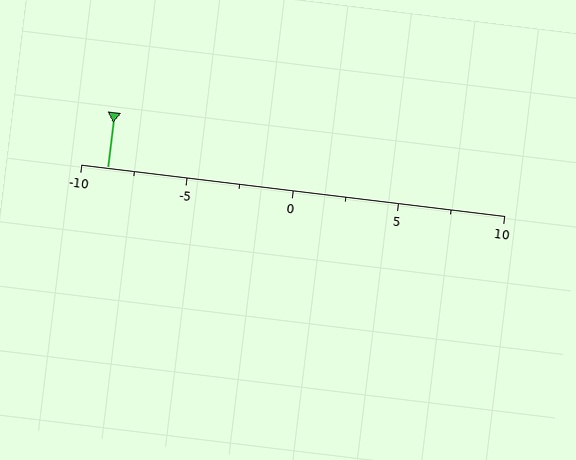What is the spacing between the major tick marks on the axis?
The major ticks are spaced 5 apart.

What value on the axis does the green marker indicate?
The marker indicates approximately -8.8.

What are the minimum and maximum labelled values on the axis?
The axis runs from -10 to 10.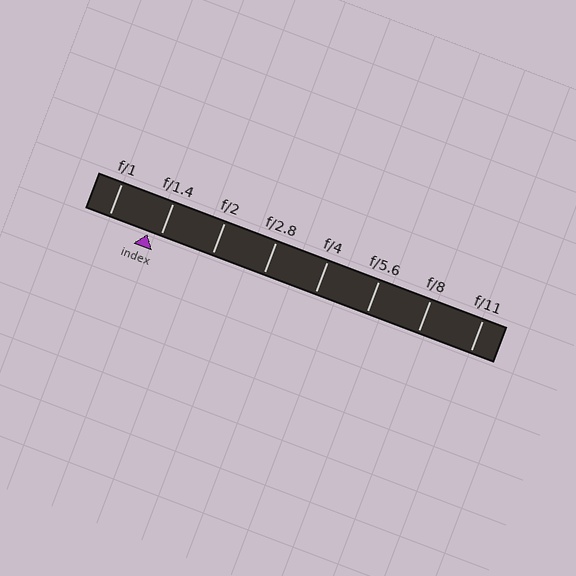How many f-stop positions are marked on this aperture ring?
There are 8 f-stop positions marked.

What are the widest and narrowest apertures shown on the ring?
The widest aperture shown is f/1 and the narrowest is f/11.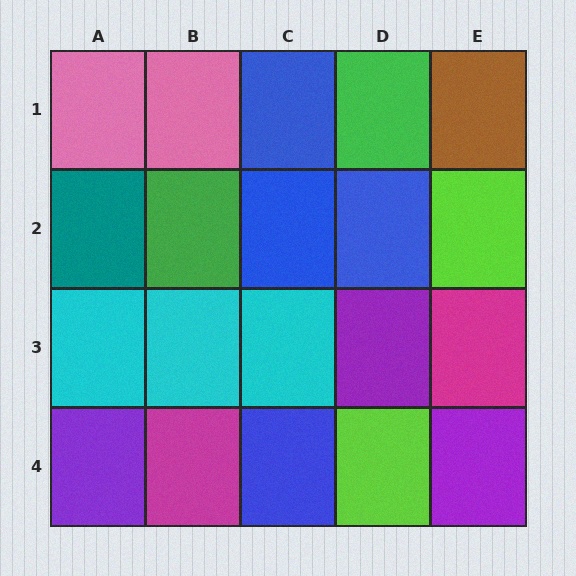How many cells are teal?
1 cell is teal.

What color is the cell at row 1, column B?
Pink.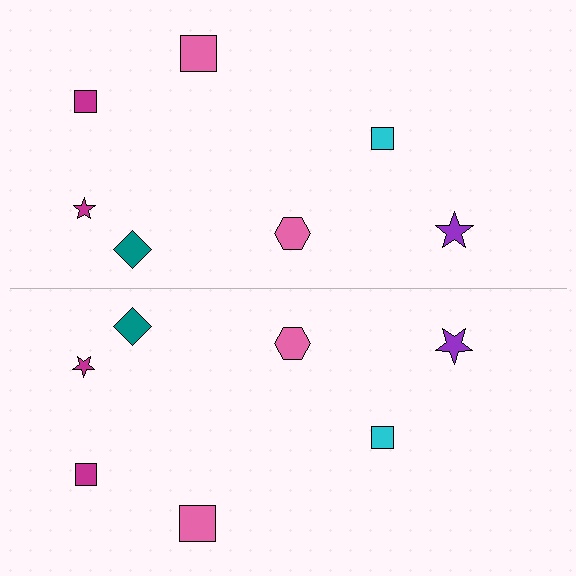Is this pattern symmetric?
Yes, this pattern has bilateral (reflection) symmetry.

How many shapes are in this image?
There are 14 shapes in this image.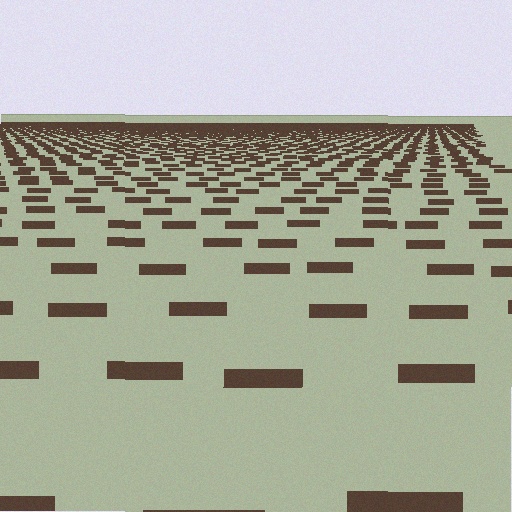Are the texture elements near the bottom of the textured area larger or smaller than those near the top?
Larger. Near the bottom, elements are closer to the viewer and appear at a bigger on-screen size.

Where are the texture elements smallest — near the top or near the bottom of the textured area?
Near the top.